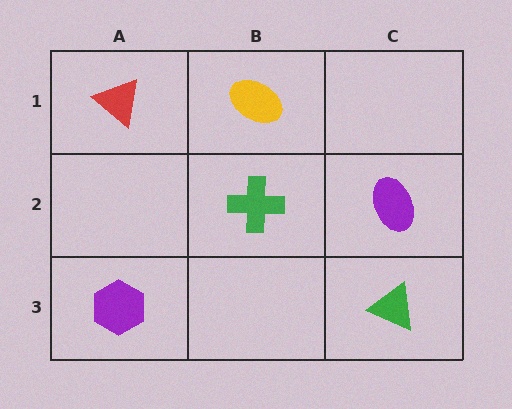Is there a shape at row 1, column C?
No, that cell is empty.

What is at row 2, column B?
A green cross.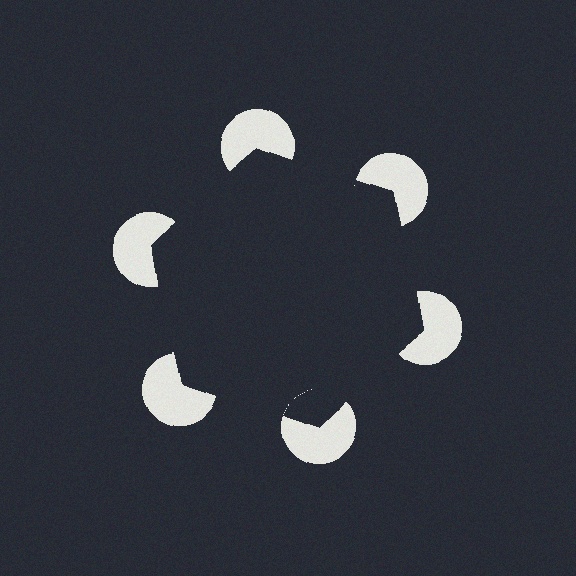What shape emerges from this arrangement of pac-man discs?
An illusory hexagon — its edges are inferred from the aligned wedge cuts in the pac-man discs, not physically drawn.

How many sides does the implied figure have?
6 sides.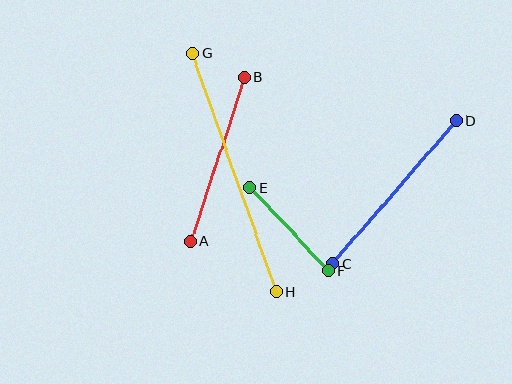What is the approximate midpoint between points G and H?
The midpoint is at approximately (234, 173) pixels.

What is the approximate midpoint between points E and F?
The midpoint is at approximately (289, 229) pixels.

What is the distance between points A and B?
The distance is approximately 173 pixels.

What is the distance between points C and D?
The distance is approximately 189 pixels.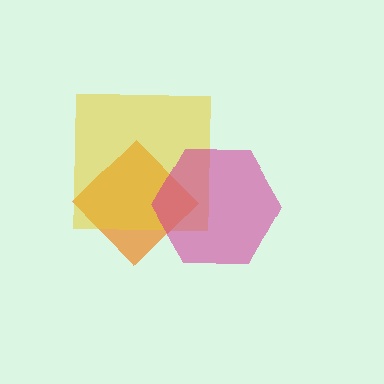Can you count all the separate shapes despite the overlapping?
Yes, there are 3 separate shapes.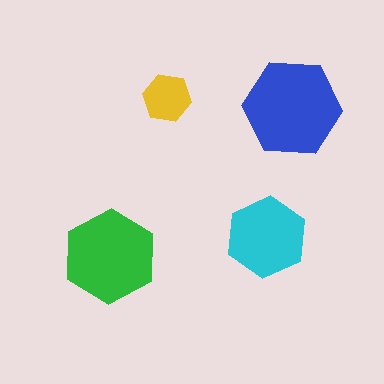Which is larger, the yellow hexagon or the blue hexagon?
The blue one.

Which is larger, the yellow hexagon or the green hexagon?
The green one.